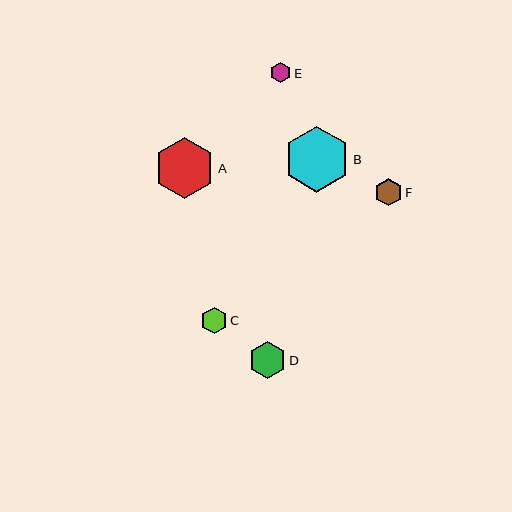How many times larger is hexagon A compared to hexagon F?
Hexagon A is approximately 2.2 times the size of hexagon F.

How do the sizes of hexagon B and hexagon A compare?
Hexagon B and hexagon A are approximately the same size.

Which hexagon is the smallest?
Hexagon E is the smallest with a size of approximately 21 pixels.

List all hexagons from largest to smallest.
From largest to smallest: B, A, D, F, C, E.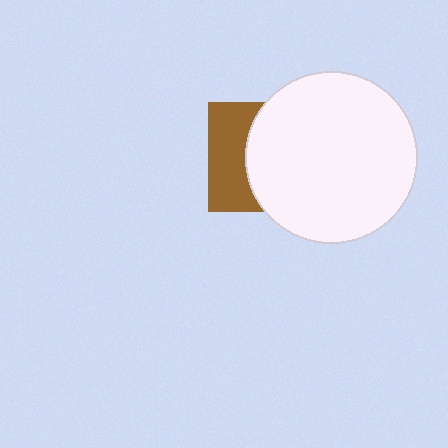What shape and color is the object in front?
The object in front is a white circle.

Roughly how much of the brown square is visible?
A small part of it is visible (roughly 40%).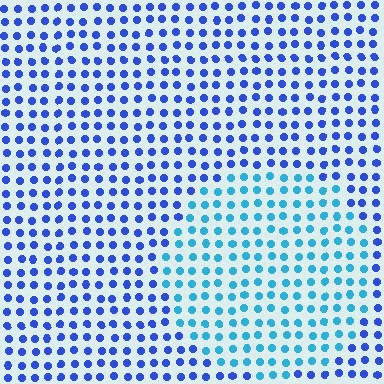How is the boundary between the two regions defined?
The boundary is defined purely by a slight shift in hue (about 36 degrees). Spacing, size, and orientation are identical on both sides.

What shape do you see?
I see a circle.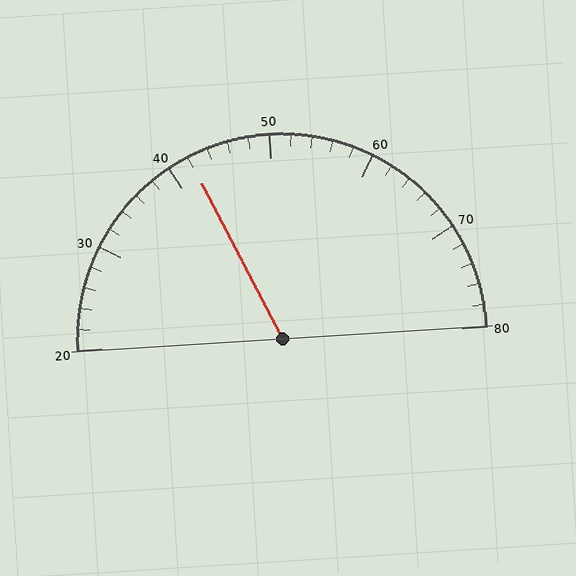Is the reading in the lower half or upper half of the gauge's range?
The reading is in the lower half of the range (20 to 80).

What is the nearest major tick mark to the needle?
The nearest major tick mark is 40.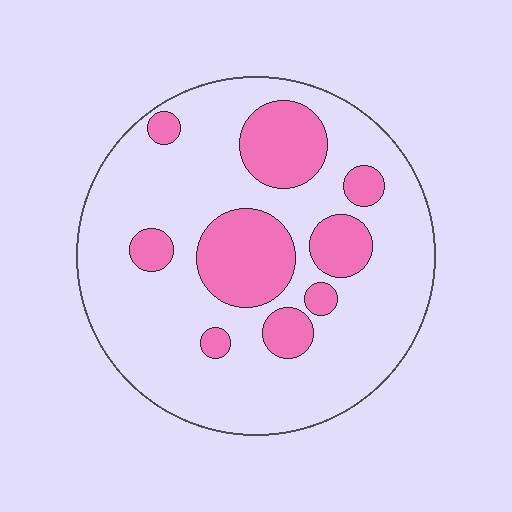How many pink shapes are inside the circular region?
9.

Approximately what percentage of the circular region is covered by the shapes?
Approximately 25%.